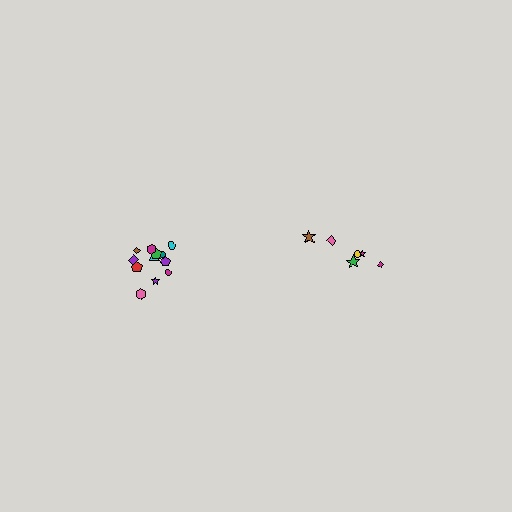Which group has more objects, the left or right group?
The left group.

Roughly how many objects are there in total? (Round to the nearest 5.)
Roughly 20 objects in total.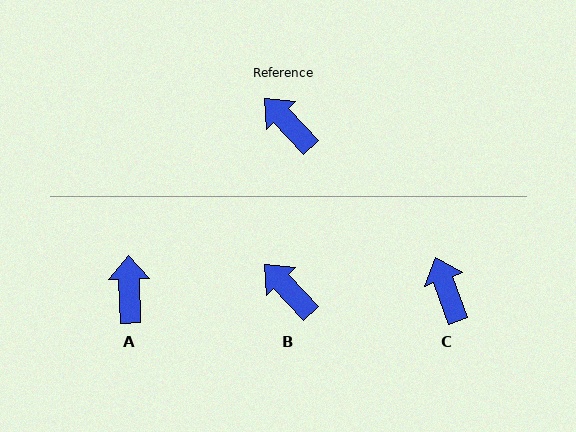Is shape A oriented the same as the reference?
No, it is off by about 42 degrees.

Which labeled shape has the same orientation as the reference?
B.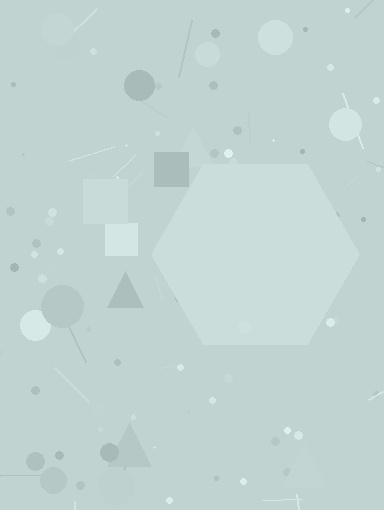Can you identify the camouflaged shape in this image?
The camouflaged shape is a hexagon.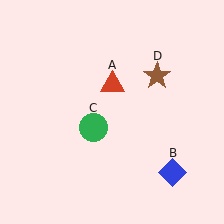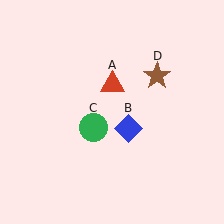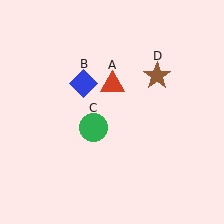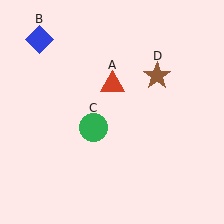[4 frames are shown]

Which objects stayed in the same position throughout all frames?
Red triangle (object A) and green circle (object C) and brown star (object D) remained stationary.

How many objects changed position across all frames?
1 object changed position: blue diamond (object B).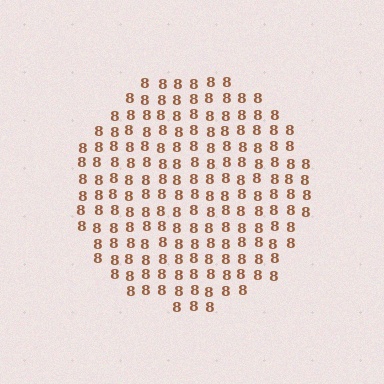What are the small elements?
The small elements are digit 8's.